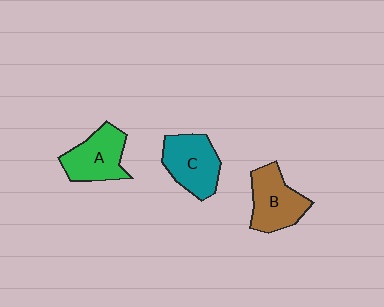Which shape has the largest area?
Shape C (teal).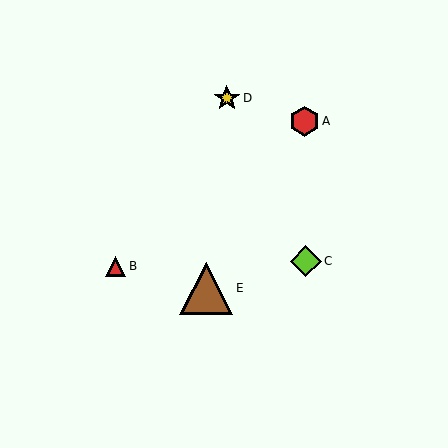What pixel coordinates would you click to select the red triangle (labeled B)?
Click at (116, 266) to select the red triangle B.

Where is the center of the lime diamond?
The center of the lime diamond is at (306, 261).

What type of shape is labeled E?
Shape E is a brown triangle.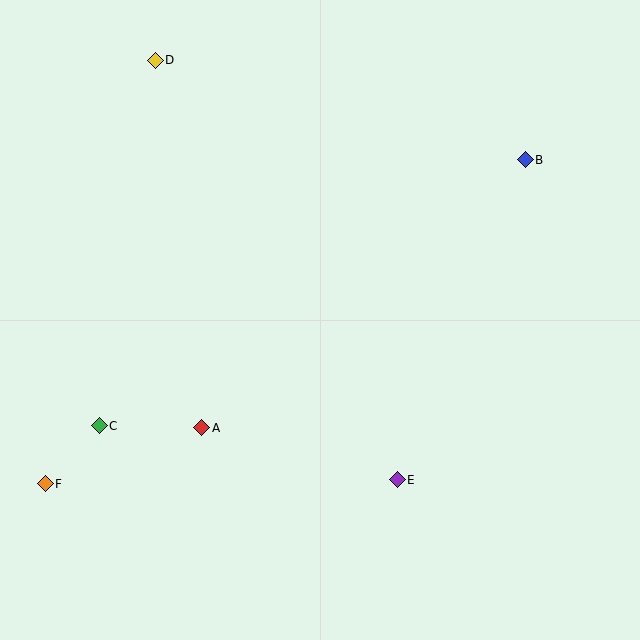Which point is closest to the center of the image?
Point A at (202, 428) is closest to the center.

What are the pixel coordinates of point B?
Point B is at (525, 160).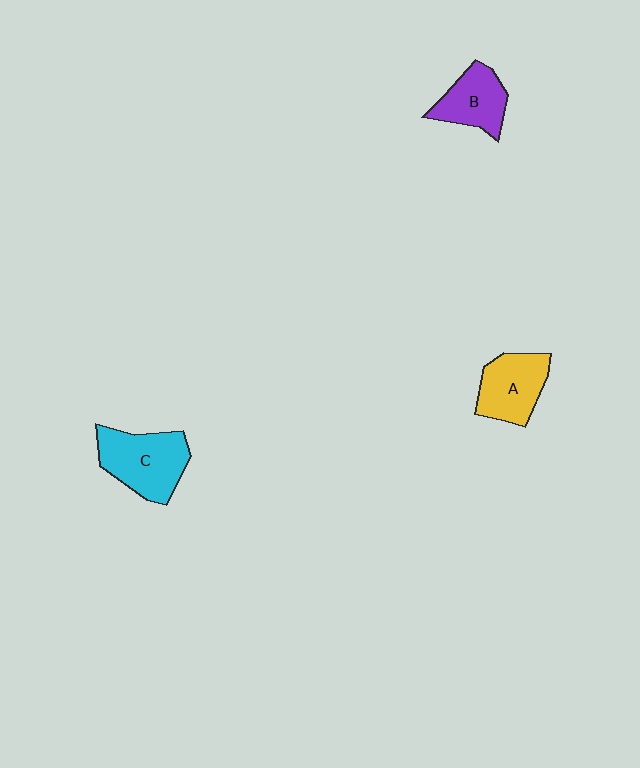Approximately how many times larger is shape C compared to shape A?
Approximately 1.3 times.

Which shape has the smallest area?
Shape B (purple).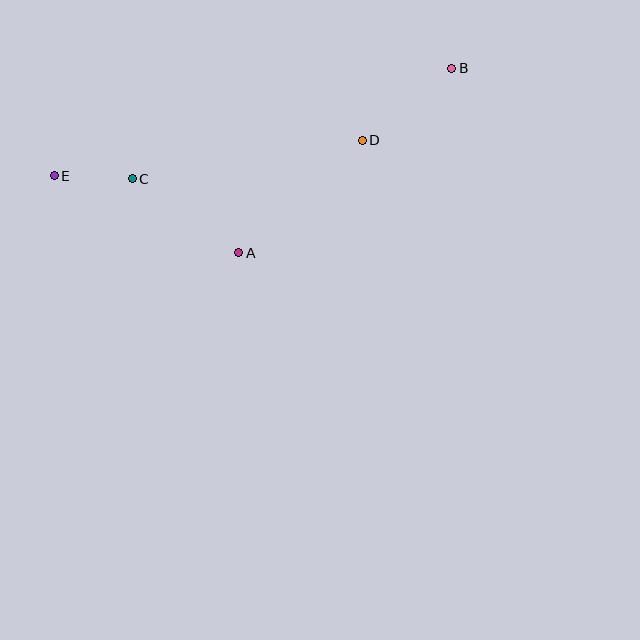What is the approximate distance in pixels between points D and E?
The distance between D and E is approximately 310 pixels.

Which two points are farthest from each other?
Points B and E are farthest from each other.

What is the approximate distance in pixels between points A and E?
The distance between A and E is approximately 200 pixels.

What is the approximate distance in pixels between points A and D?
The distance between A and D is approximately 167 pixels.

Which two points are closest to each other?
Points C and E are closest to each other.